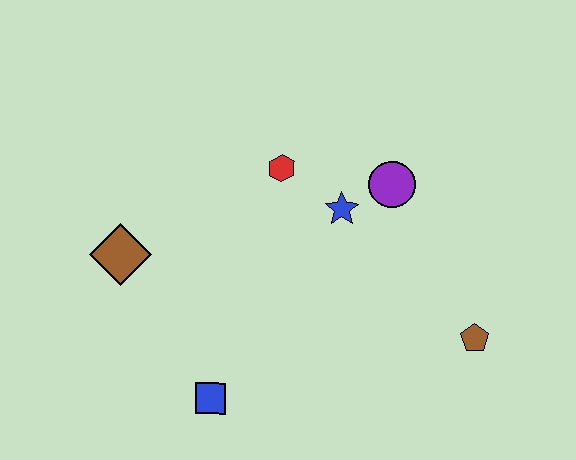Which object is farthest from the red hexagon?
The brown pentagon is farthest from the red hexagon.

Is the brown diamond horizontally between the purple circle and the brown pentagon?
No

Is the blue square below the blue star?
Yes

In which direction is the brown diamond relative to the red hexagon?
The brown diamond is to the left of the red hexagon.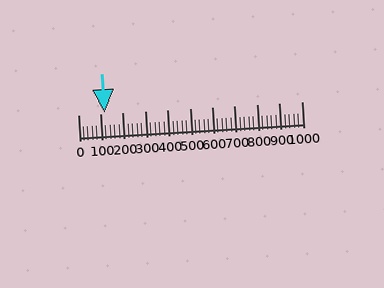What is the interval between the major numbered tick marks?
The major tick marks are spaced 100 units apart.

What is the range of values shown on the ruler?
The ruler shows values from 0 to 1000.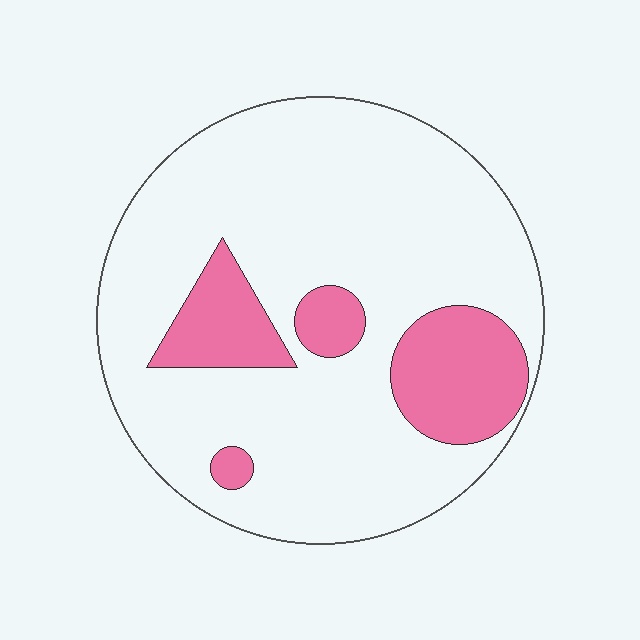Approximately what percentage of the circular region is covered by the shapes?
Approximately 20%.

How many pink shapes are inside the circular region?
4.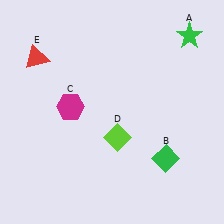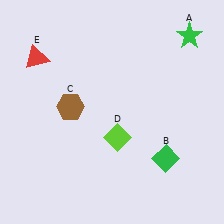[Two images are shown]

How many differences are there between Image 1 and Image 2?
There is 1 difference between the two images.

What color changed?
The hexagon (C) changed from magenta in Image 1 to brown in Image 2.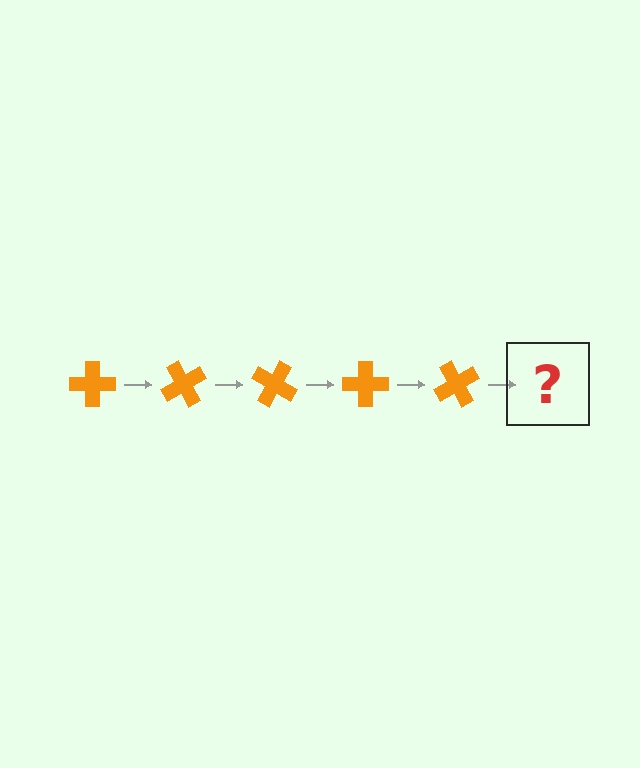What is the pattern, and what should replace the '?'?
The pattern is that the cross rotates 60 degrees each step. The '?' should be an orange cross rotated 300 degrees.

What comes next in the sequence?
The next element should be an orange cross rotated 300 degrees.